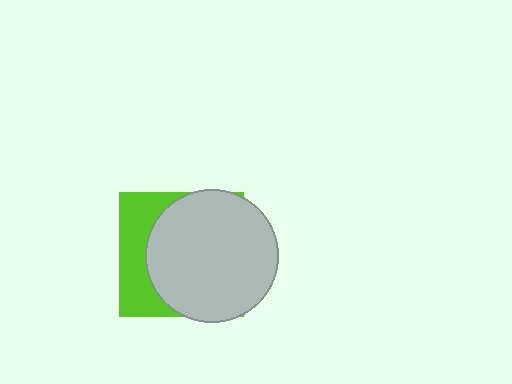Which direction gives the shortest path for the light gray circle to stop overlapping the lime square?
Moving right gives the shortest separation.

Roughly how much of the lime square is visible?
A small part of it is visible (roughly 31%).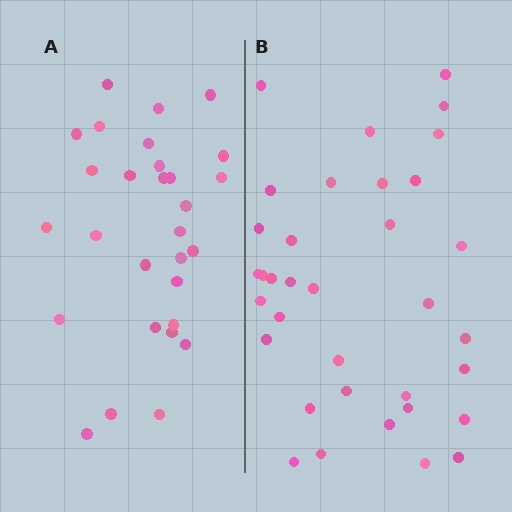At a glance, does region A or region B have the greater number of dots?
Region B (the right region) has more dots.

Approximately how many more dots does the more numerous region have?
Region B has about 6 more dots than region A.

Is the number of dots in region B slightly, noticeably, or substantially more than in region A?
Region B has only slightly more — the two regions are fairly close. The ratio is roughly 1.2 to 1.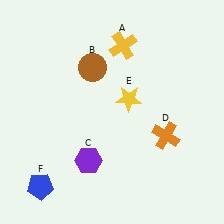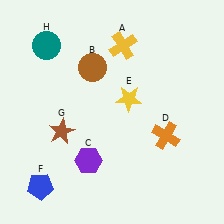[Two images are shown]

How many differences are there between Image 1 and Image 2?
There are 2 differences between the two images.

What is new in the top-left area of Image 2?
A teal circle (H) was added in the top-left area of Image 2.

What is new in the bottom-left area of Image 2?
A brown star (G) was added in the bottom-left area of Image 2.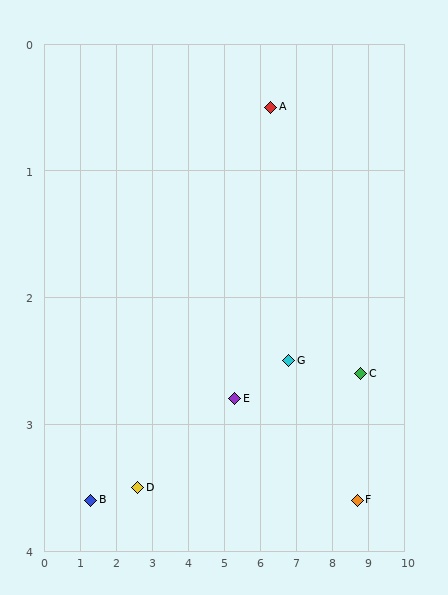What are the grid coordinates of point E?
Point E is at approximately (5.3, 2.8).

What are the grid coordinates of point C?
Point C is at approximately (8.8, 2.6).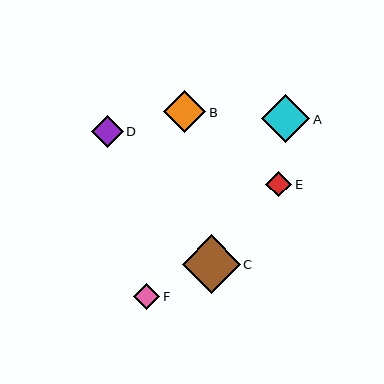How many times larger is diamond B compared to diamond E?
Diamond B is approximately 1.7 times the size of diamond E.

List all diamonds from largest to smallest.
From largest to smallest: C, A, B, D, F, E.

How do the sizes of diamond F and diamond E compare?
Diamond F and diamond E are approximately the same size.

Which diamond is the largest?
Diamond C is the largest with a size of approximately 58 pixels.